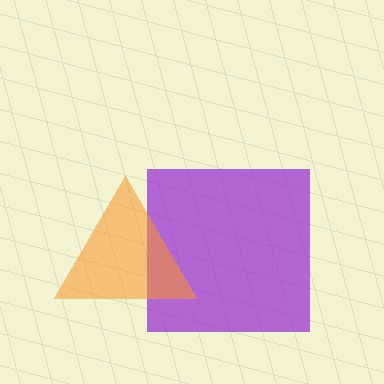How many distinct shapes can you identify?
There are 2 distinct shapes: a purple square, an orange triangle.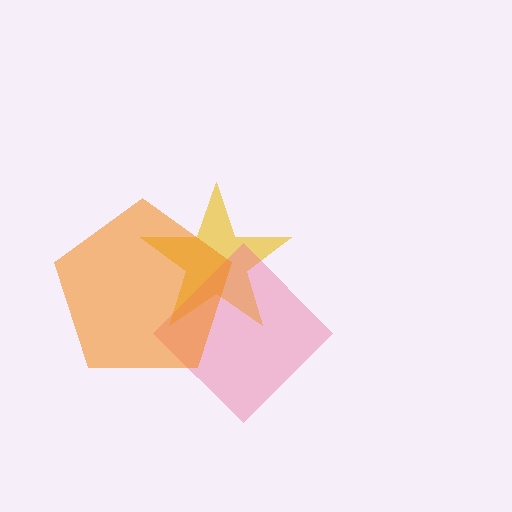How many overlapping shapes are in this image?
There are 3 overlapping shapes in the image.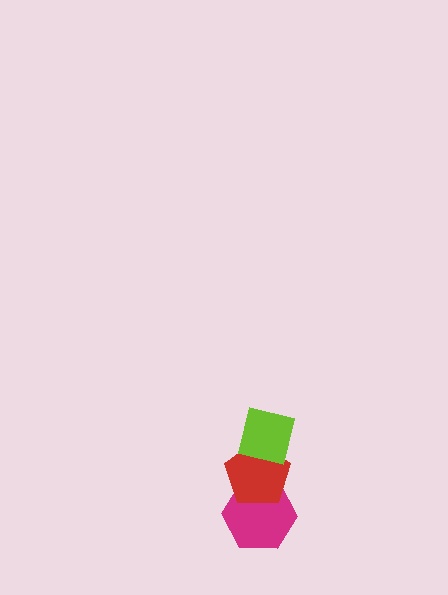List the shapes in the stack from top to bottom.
From top to bottom: the lime square, the red pentagon, the magenta hexagon.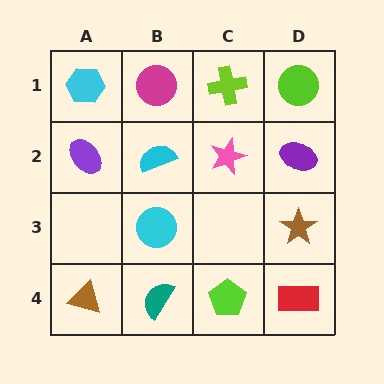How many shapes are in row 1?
4 shapes.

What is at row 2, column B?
A cyan semicircle.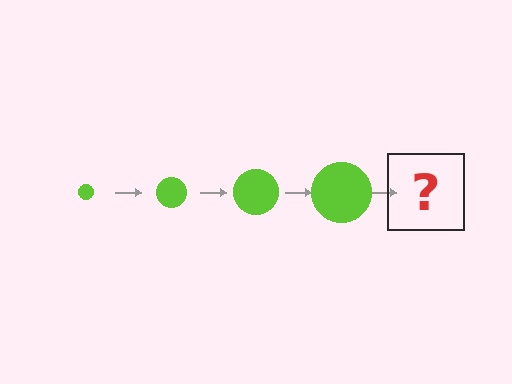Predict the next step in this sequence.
The next step is a lime circle, larger than the previous one.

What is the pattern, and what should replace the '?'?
The pattern is that the circle gets progressively larger each step. The '?' should be a lime circle, larger than the previous one.